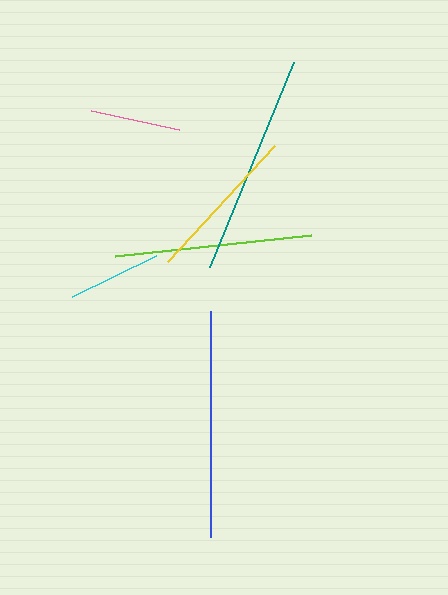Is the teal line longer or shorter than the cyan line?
The teal line is longer than the cyan line.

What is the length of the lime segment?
The lime segment is approximately 196 pixels long.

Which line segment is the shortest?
The pink line is the shortest at approximately 91 pixels.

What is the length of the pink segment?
The pink segment is approximately 91 pixels long.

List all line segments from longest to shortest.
From longest to shortest: blue, teal, lime, yellow, cyan, pink.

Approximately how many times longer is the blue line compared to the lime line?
The blue line is approximately 1.1 times the length of the lime line.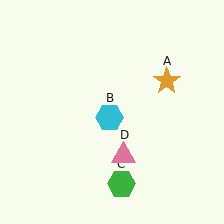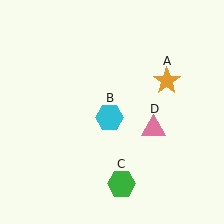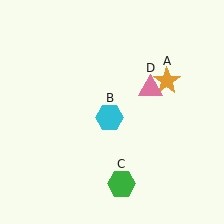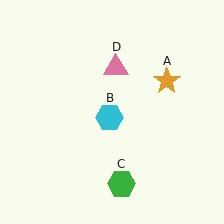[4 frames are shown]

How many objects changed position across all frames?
1 object changed position: pink triangle (object D).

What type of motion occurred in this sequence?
The pink triangle (object D) rotated counterclockwise around the center of the scene.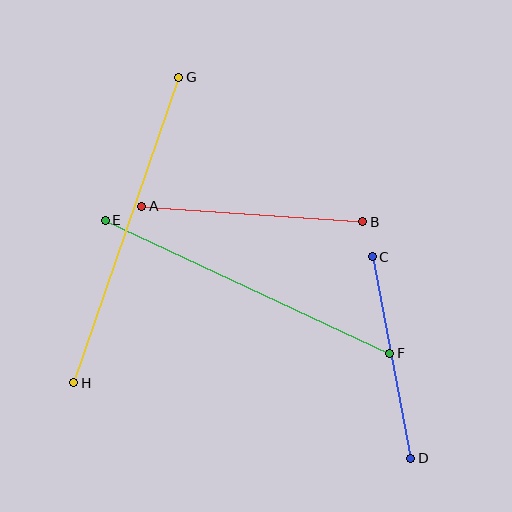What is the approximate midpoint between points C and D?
The midpoint is at approximately (391, 358) pixels.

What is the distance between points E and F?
The distance is approximately 314 pixels.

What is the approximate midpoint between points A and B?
The midpoint is at approximately (252, 214) pixels.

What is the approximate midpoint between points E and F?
The midpoint is at approximately (247, 287) pixels.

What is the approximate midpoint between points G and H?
The midpoint is at approximately (126, 230) pixels.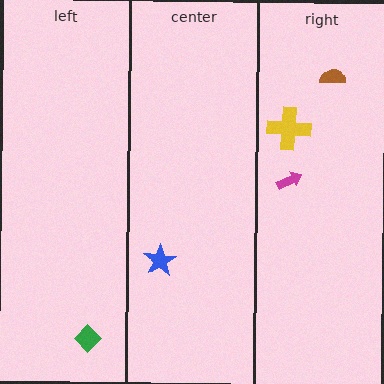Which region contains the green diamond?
The left region.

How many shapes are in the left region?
1.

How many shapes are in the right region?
3.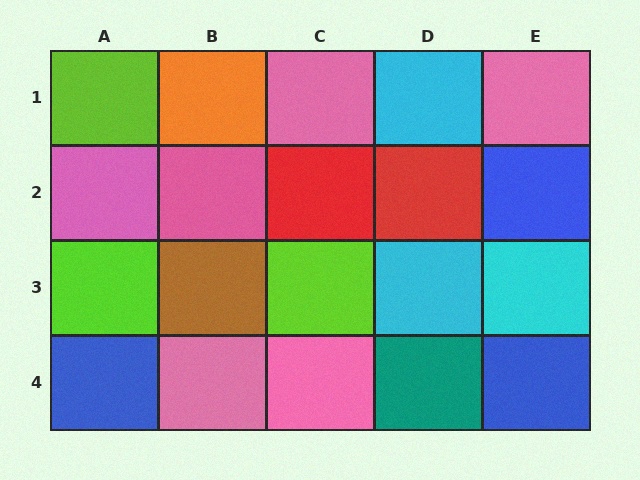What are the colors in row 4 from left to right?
Blue, pink, pink, teal, blue.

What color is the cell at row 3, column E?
Cyan.